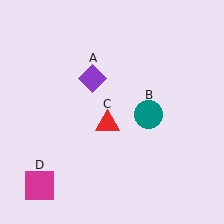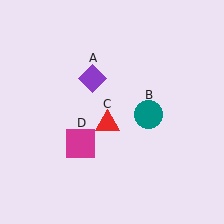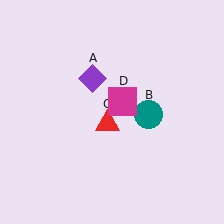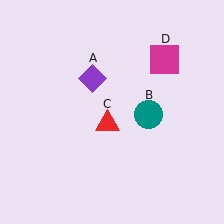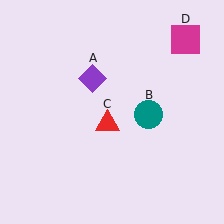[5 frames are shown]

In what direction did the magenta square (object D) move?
The magenta square (object D) moved up and to the right.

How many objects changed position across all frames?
1 object changed position: magenta square (object D).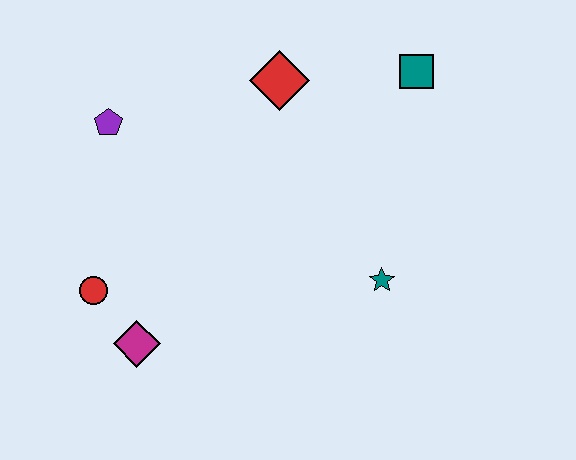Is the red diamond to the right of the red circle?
Yes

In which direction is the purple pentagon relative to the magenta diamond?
The purple pentagon is above the magenta diamond.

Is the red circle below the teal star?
Yes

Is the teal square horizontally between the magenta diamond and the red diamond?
No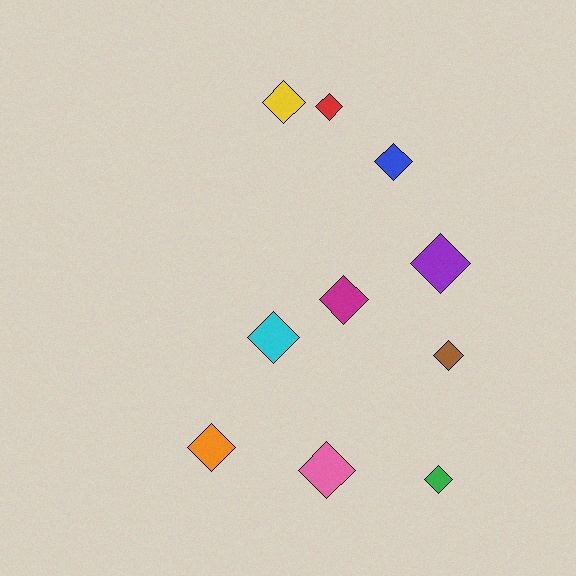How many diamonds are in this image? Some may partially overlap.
There are 10 diamonds.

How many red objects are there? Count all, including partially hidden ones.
There is 1 red object.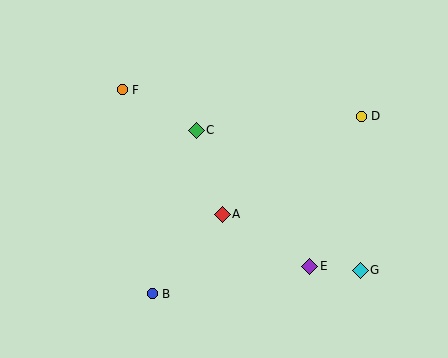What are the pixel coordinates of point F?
Point F is at (122, 90).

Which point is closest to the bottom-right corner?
Point G is closest to the bottom-right corner.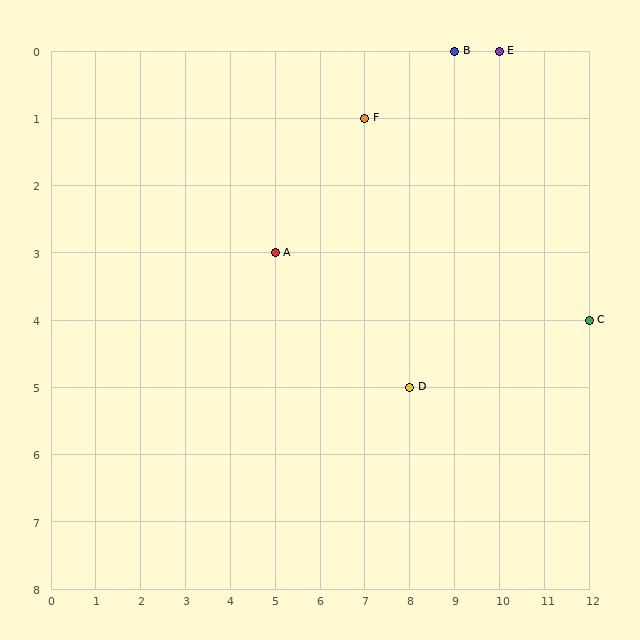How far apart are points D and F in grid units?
Points D and F are 1 column and 4 rows apart (about 4.1 grid units diagonally).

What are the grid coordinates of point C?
Point C is at grid coordinates (12, 4).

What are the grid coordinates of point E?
Point E is at grid coordinates (10, 0).